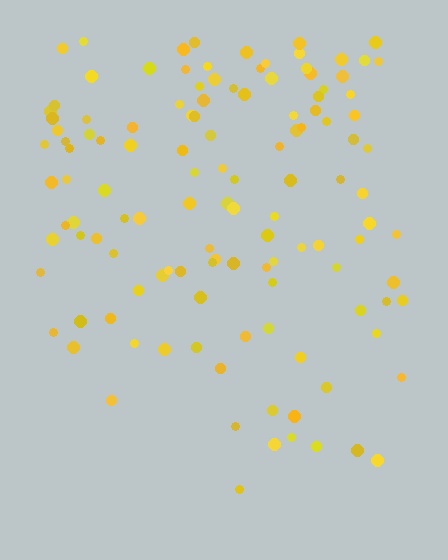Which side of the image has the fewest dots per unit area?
The bottom.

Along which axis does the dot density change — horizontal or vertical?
Vertical.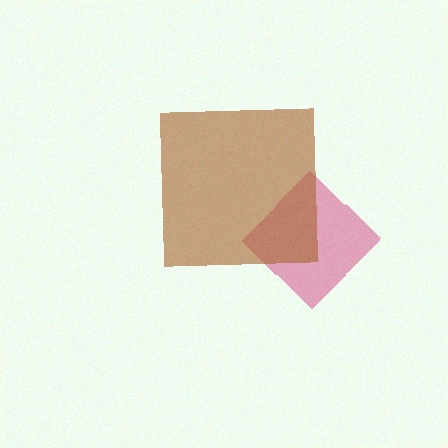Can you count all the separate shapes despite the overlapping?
Yes, there are 2 separate shapes.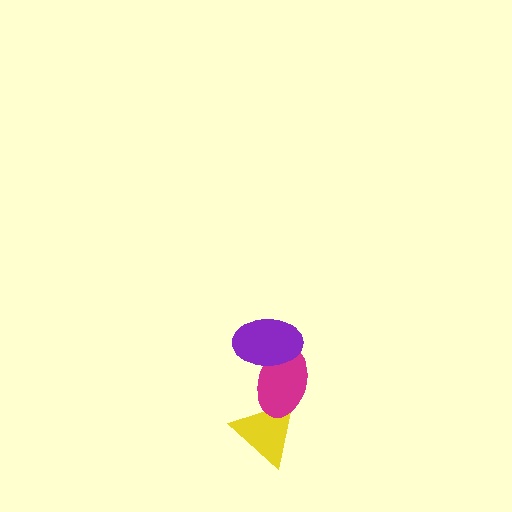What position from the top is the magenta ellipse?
The magenta ellipse is 2nd from the top.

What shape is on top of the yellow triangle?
The magenta ellipse is on top of the yellow triangle.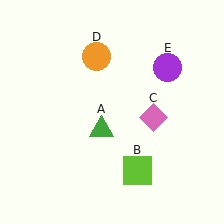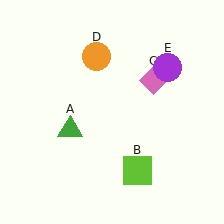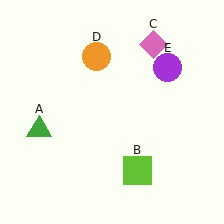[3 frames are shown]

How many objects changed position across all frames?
2 objects changed position: green triangle (object A), pink diamond (object C).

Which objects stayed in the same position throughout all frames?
Lime square (object B) and orange circle (object D) and purple circle (object E) remained stationary.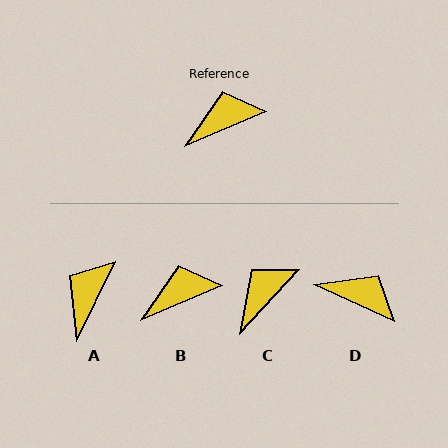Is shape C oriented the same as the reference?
No, it is off by about 24 degrees.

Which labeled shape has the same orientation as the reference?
B.